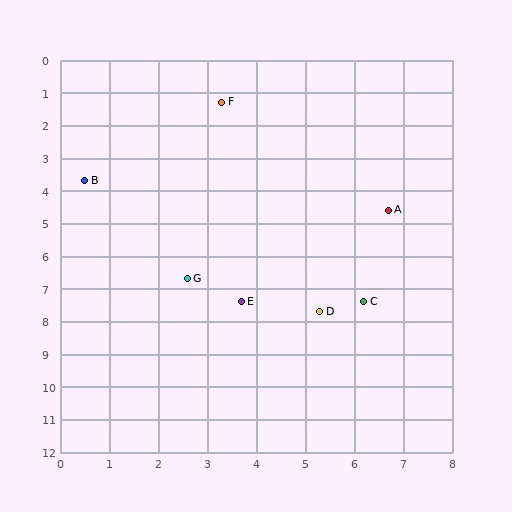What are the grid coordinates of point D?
Point D is at approximately (5.3, 7.7).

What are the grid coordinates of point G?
Point G is at approximately (2.6, 6.7).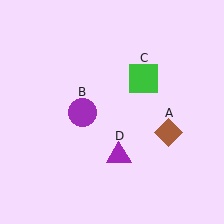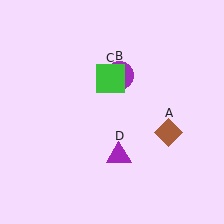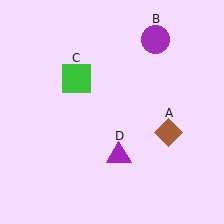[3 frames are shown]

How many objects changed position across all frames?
2 objects changed position: purple circle (object B), green square (object C).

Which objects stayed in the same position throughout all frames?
Brown diamond (object A) and purple triangle (object D) remained stationary.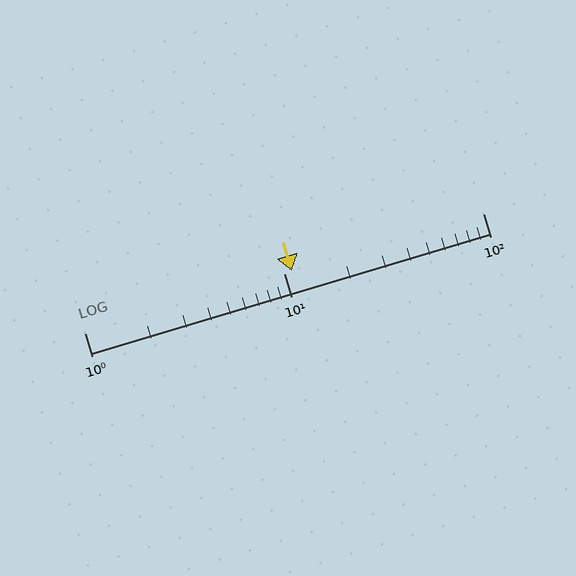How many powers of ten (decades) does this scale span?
The scale spans 2 decades, from 1 to 100.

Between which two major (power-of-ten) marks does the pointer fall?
The pointer is between 10 and 100.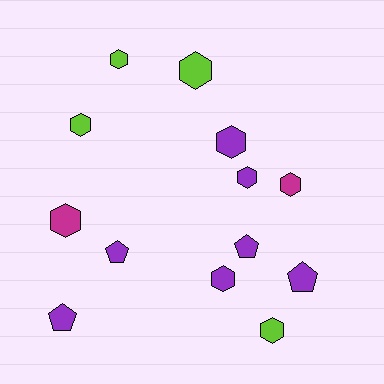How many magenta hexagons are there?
There are 2 magenta hexagons.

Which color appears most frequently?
Purple, with 7 objects.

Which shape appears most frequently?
Hexagon, with 9 objects.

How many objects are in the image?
There are 13 objects.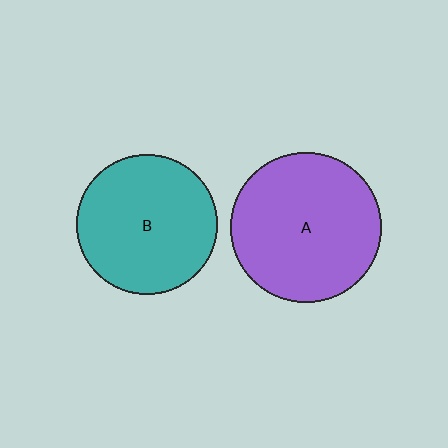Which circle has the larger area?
Circle A (purple).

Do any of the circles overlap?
No, none of the circles overlap.